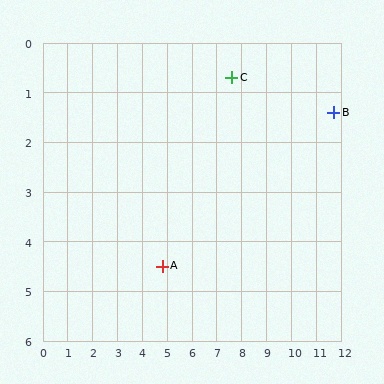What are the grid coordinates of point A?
Point A is at approximately (4.8, 4.5).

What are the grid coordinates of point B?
Point B is at approximately (11.7, 1.4).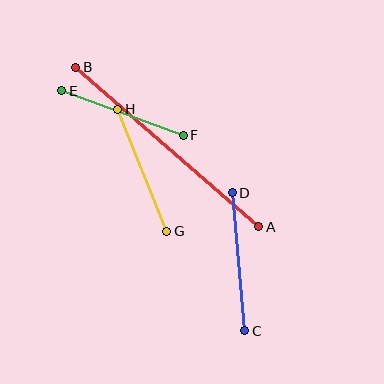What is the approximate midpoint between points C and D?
The midpoint is at approximately (238, 262) pixels.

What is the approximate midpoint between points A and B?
The midpoint is at approximately (167, 147) pixels.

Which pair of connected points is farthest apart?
Points A and B are farthest apart.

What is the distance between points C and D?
The distance is approximately 139 pixels.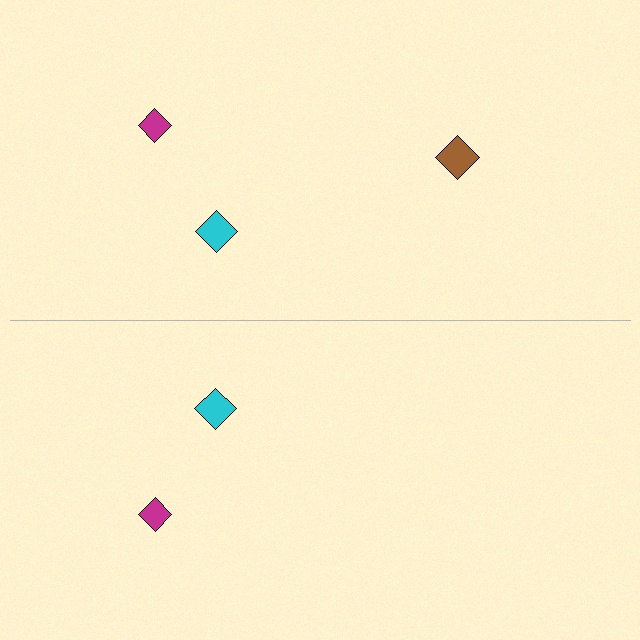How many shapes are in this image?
There are 5 shapes in this image.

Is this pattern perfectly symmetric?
No, the pattern is not perfectly symmetric. A brown diamond is missing from the bottom side.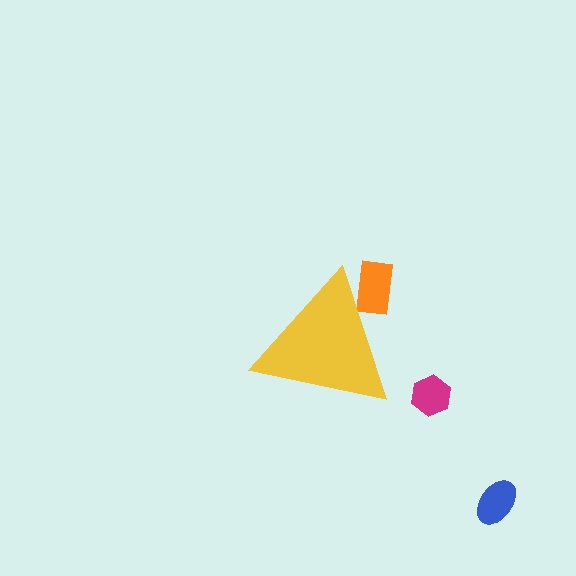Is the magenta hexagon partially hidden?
No, the magenta hexagon is fully visible.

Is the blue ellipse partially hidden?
No, the blue ellipse is fully visible.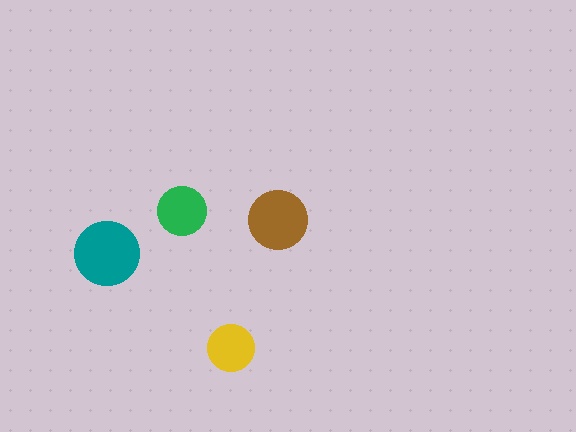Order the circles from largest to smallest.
the teal one, the brown one, the green one, the yellow one.